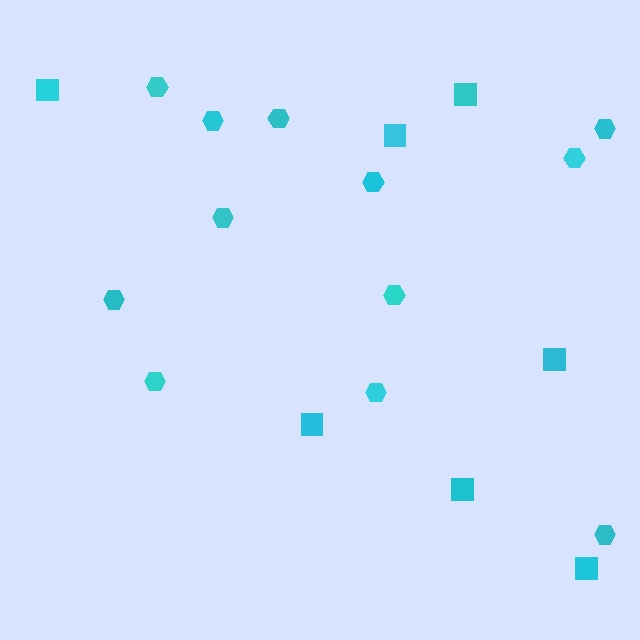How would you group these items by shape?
There are 2 groups: one group of hexagons (12) and one group of squares (7).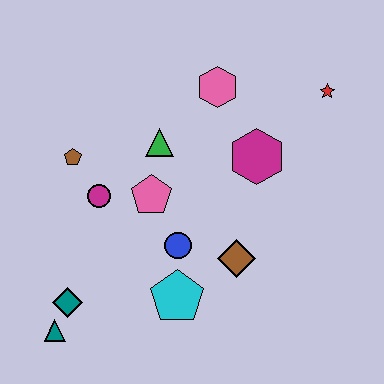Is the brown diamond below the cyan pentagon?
No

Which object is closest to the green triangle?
The pink pentagon is closest to the green triangle.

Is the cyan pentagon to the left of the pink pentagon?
No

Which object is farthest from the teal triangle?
The red star is farthest from the teal triangle.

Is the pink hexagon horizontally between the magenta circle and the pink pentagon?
No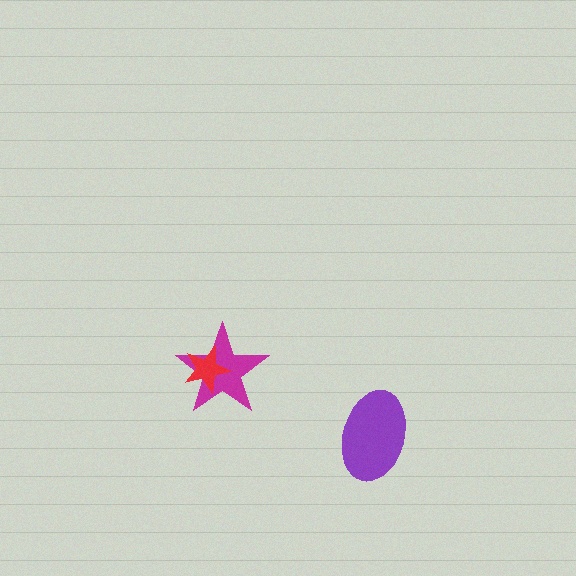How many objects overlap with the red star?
1 object overlaps with the red star.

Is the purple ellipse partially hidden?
No, no other shape covers it.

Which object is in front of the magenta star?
The red star is in front of the magenta star.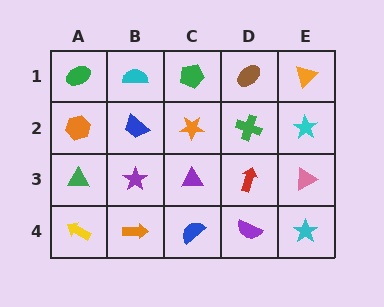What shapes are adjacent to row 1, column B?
A blue trapezoid (row 2, column B), a green ellipse (row 1, column A), a green pentagon (row 1, column C).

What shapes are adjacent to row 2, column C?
A green pentagon (row 1, column C), a purple triangle (row 3, column C), a blue trapezoid (row 2, column B), a green cross (row 2, column D).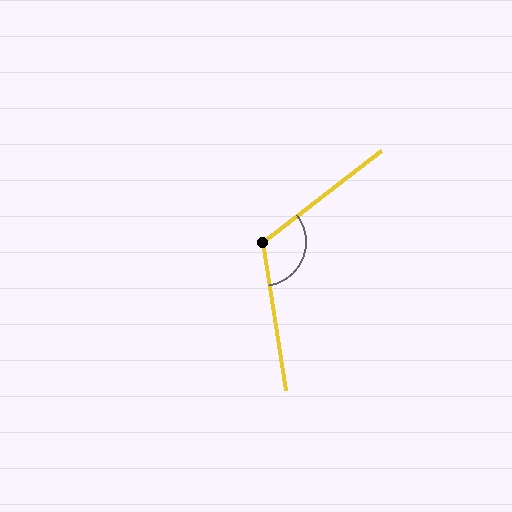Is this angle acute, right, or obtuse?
It is obtuse.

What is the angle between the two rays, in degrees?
Approximately 118 degrees.